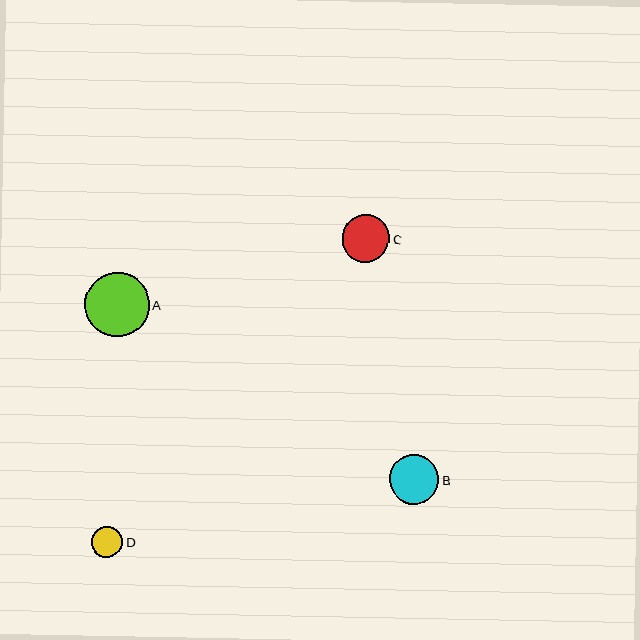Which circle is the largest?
Circle A is the largest with a size of approximately 65 pixels.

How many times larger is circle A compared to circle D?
Circle A is approximately 2.1 times the size of circle D.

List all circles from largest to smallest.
From largest to smallest: A, B, C, D.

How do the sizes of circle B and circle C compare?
Circle B and circle C are approximately the same size.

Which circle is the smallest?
Circle D is the smallest with a size of approximately 31 pixels.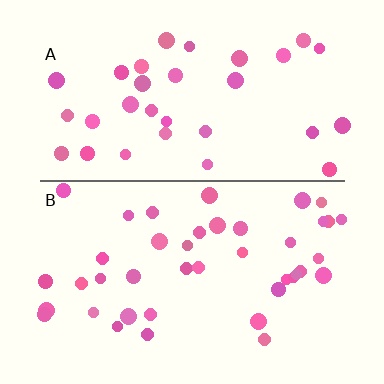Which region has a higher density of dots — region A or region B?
B (the bottom).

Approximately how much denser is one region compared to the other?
Approximately 1.3× — region B over region A.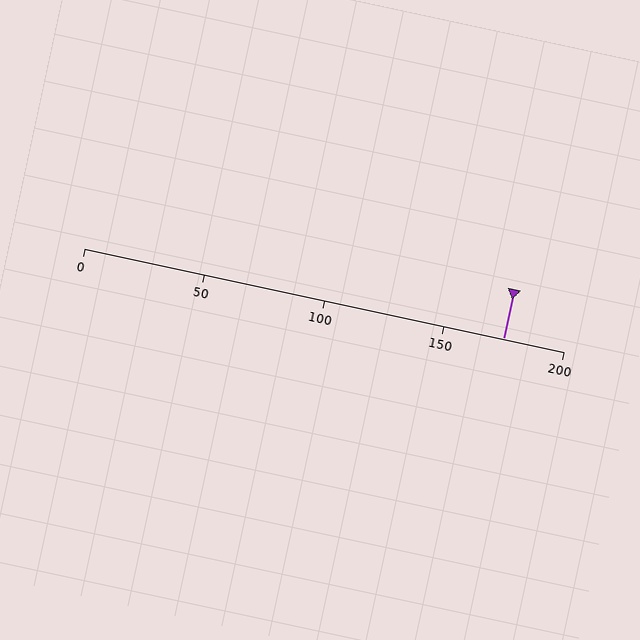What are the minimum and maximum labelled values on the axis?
The axis runs from 0 to 200.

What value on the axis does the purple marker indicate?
The marker indicates approximately 175.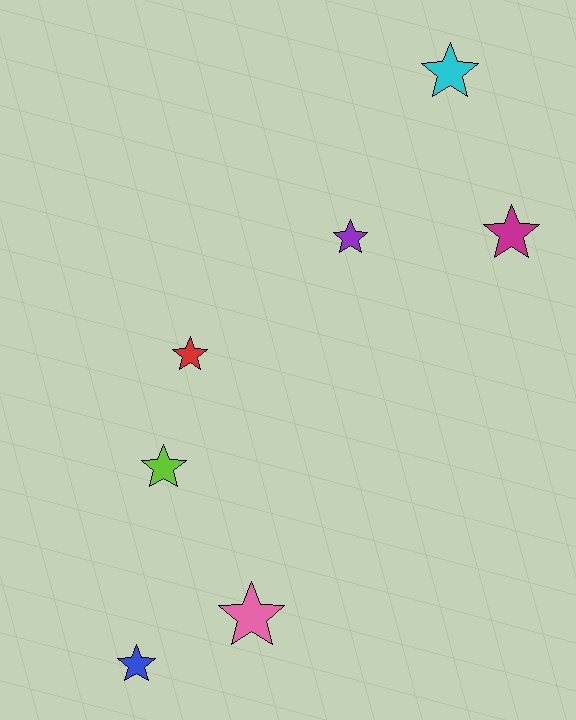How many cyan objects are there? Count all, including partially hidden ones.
There is 1 cyan object.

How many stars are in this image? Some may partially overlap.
There are 7 stars.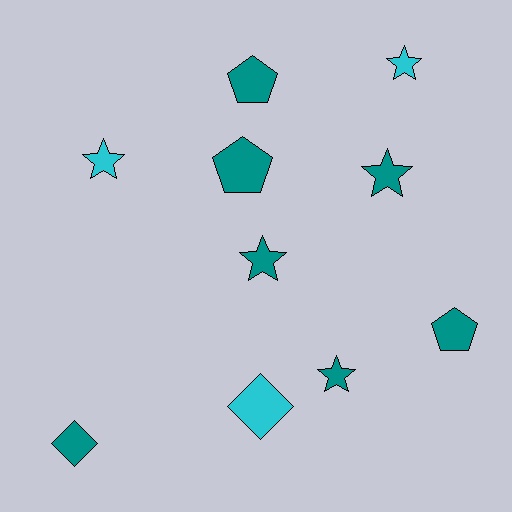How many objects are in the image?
There are 10 objects.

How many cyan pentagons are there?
There are no cyan pentagons.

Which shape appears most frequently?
Star, with 5 objects.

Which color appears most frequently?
Teal, with 7 objects.